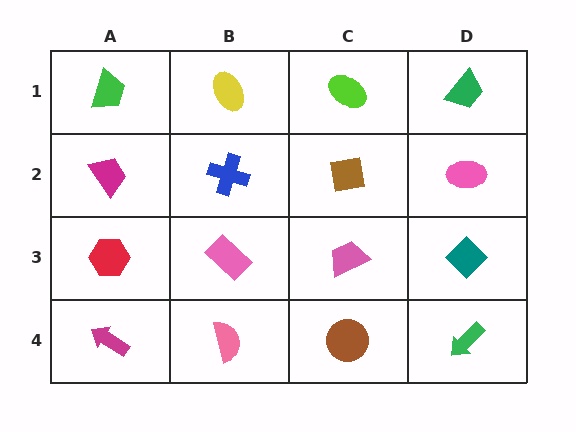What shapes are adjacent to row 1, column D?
A pink ellipse (row 2, column D), a lime ellipse (row 1, column C).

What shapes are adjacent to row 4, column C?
A pink trapezoid (row 3, column C), a pink semicircle (row 4, column B), a green arrow (row 4, column D).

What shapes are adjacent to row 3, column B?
A blue cross (row 2, column B), a pink semicircle (row 4, column B), a red hexagon (row 3, column A), a pink trapezoid (row 3, column C).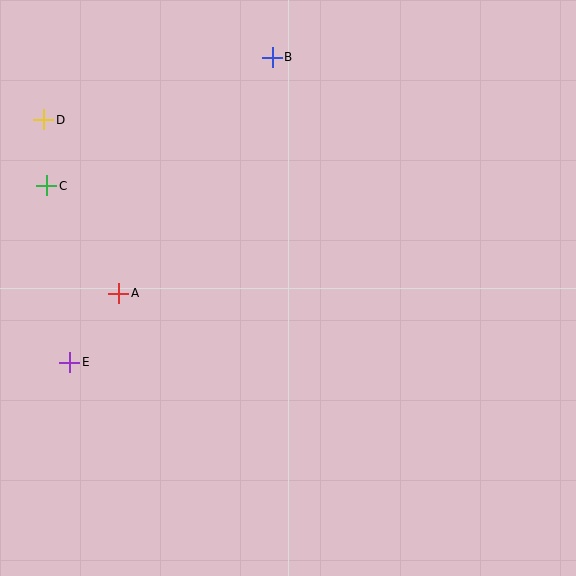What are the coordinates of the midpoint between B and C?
The midpoint between B and C is at (160, 121).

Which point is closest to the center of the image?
Point A at (119, 293) is closest to the center.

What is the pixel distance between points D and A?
The distance between D and A is 189 pixels.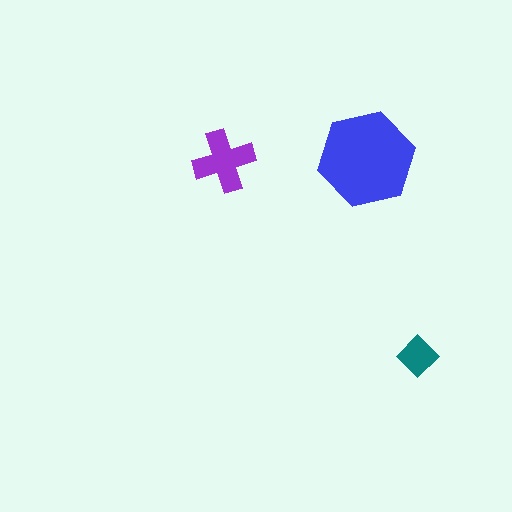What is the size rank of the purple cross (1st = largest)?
2nd.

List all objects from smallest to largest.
The teal diamond, the purple cross, the blue hexagon.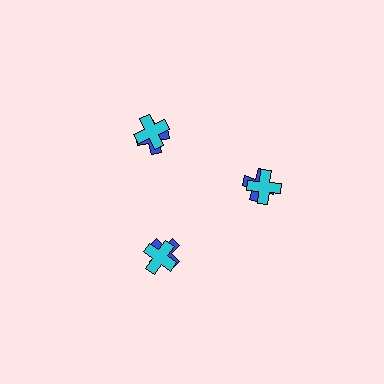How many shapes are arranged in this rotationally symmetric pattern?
There are 6 shapes, arranged in 3 groups of 2.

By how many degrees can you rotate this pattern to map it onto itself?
The pattern maps onto itself every 120 degrees of rotation.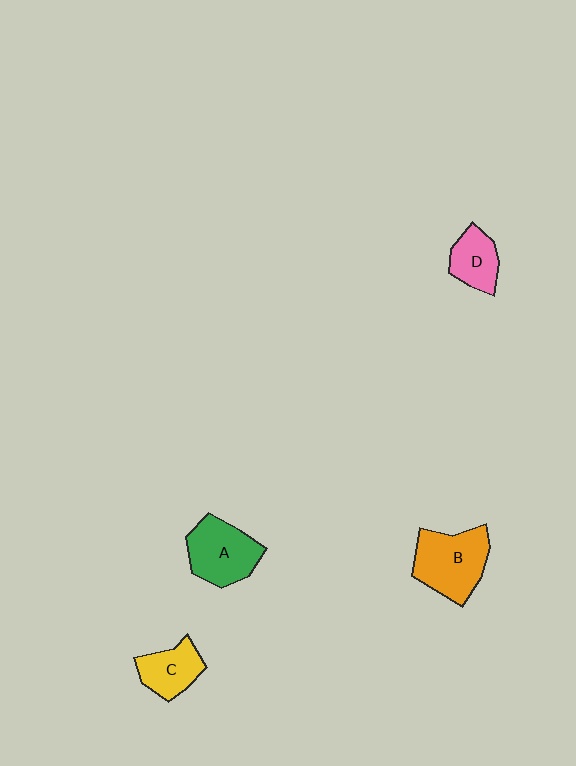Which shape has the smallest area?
Shape D (pink).